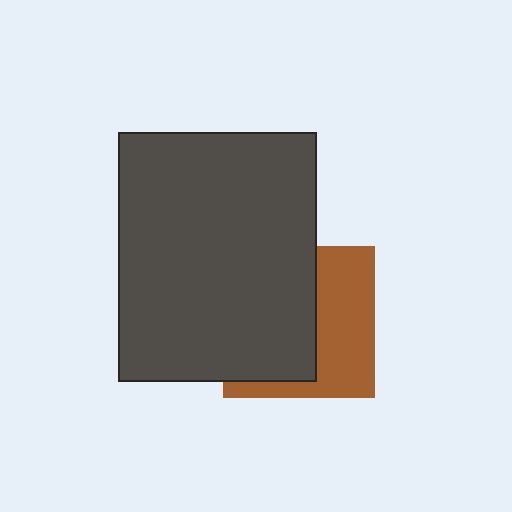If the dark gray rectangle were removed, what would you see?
You would see the complete brown square.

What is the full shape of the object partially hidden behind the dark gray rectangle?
The partially hidden object is a brown square.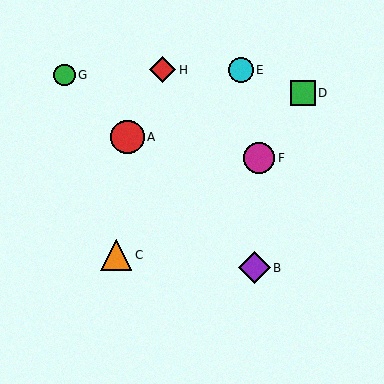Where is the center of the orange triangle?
The center of the orange triangle is at (116, 255).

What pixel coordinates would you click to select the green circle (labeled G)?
Click at (64, 75) to select the green circle G.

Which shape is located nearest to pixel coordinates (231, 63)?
The cyan circle (labeled E) at (241, 70) is nearest to that location.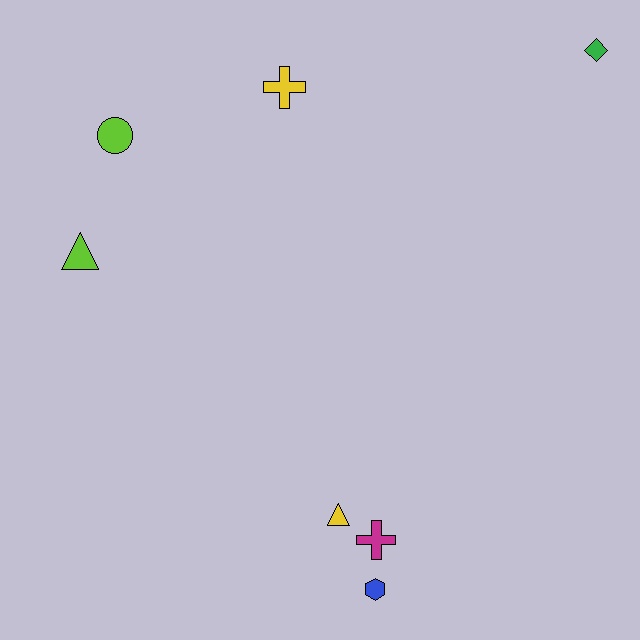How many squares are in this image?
There are no squares.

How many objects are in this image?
There are 7 objects.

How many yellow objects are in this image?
There are 2 yellow objects.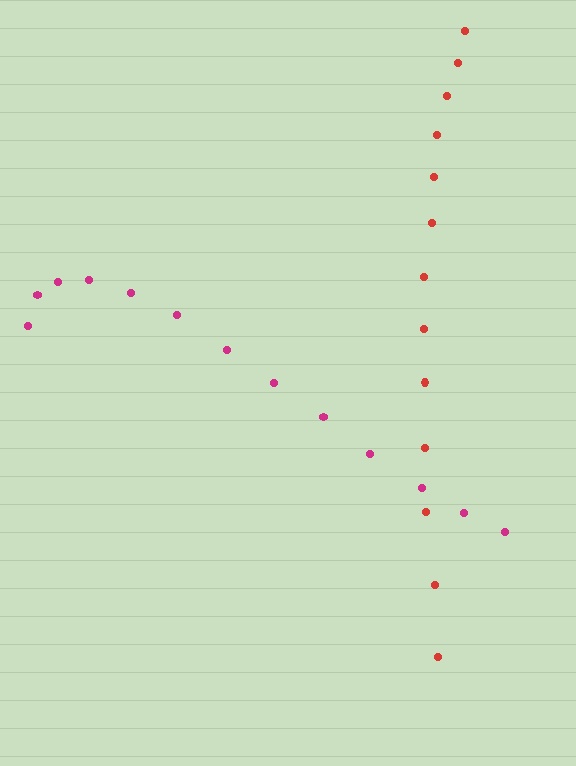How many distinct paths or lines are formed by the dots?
There are 2 distinct paths.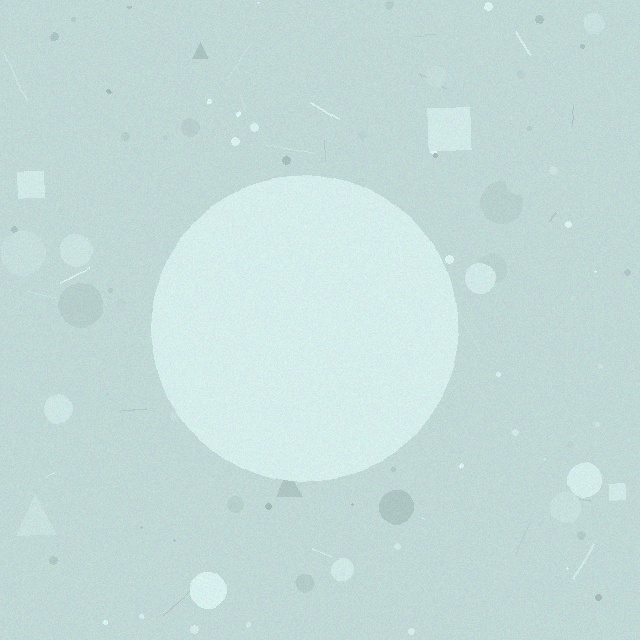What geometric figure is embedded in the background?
A circle is embedded in the background.